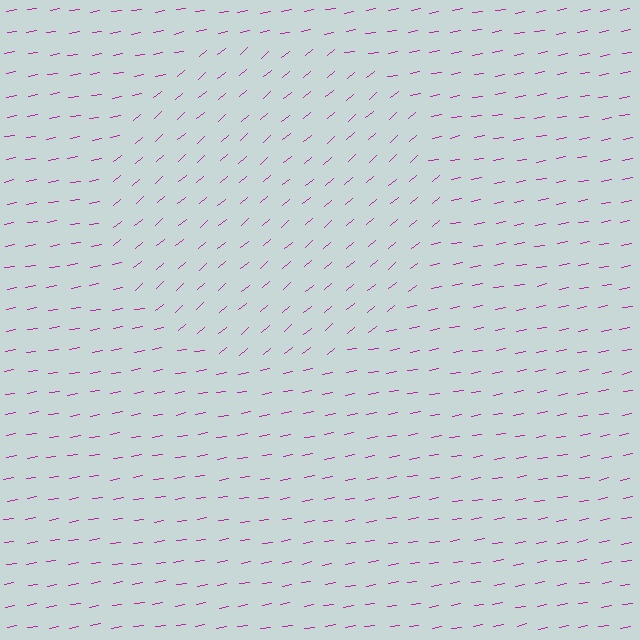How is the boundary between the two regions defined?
The boundary is defined purely by a change in line orientation (approximately 30 degrees difference). All lines are the same color and thickness.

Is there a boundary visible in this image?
Yes, there is a texture boundary formed by a change in line orientation.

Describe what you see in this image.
The image is filled with small magenta line segments. A circle region in the image has lines oriented differently from the surrounding lines, creating a visible texture boundary.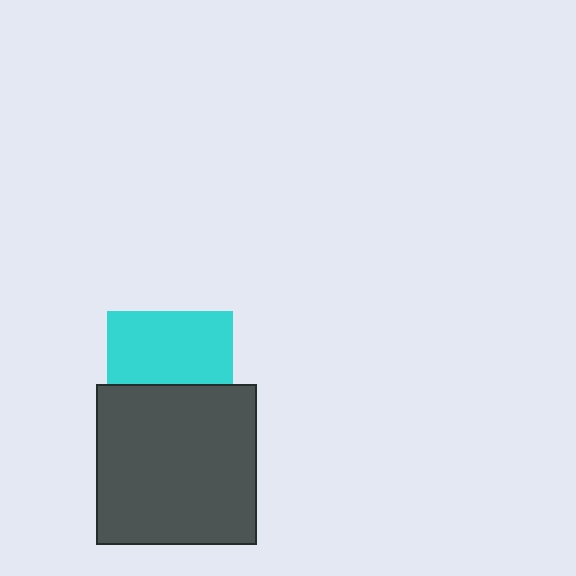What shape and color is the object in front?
The object in front is a dark gray square.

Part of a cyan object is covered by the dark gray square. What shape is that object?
It is a square.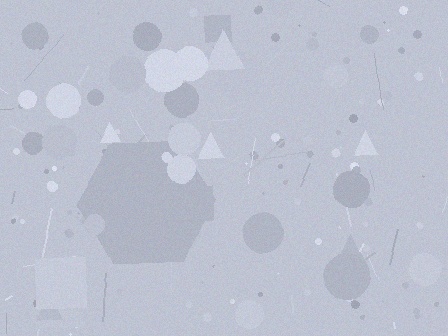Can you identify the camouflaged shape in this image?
The camouflaged shape is a hexagon.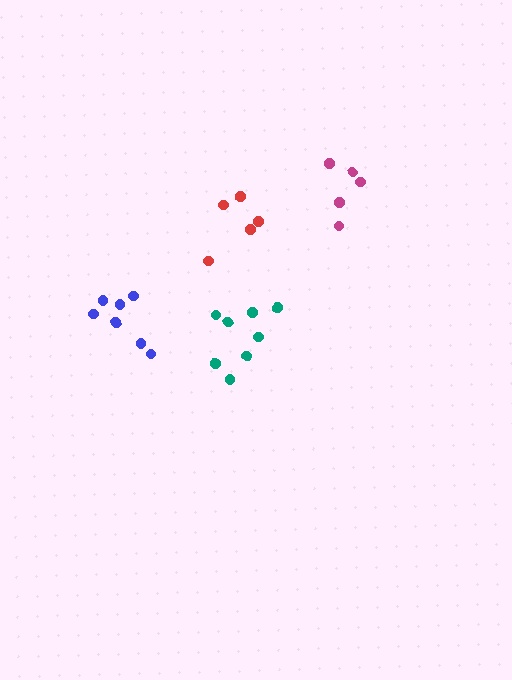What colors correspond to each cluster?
The clusters are colored: red, blue, teal, magenta.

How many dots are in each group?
Group 1: 5 dots, Group 2: 7 dots, Group 3: 8 dots, Group 4: 5 dots (25 total).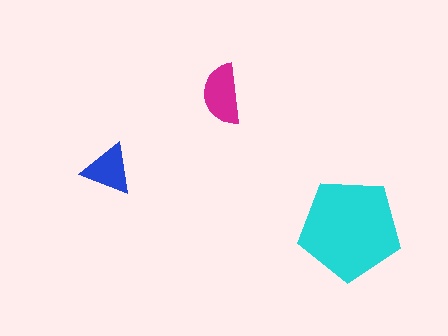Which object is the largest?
The cyan pentagon.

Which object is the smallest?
The blue triangle.